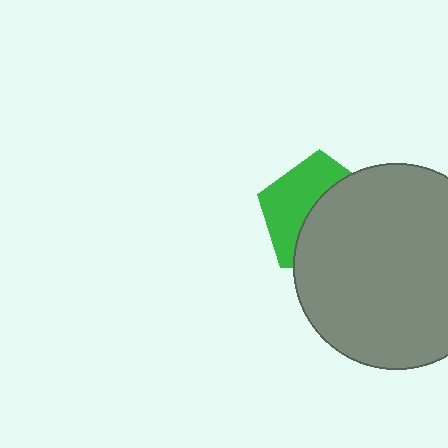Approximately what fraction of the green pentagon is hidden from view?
Roughly 55% of the green pentagon is hidden behind the gray circle.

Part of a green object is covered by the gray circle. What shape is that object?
It is a pentagon.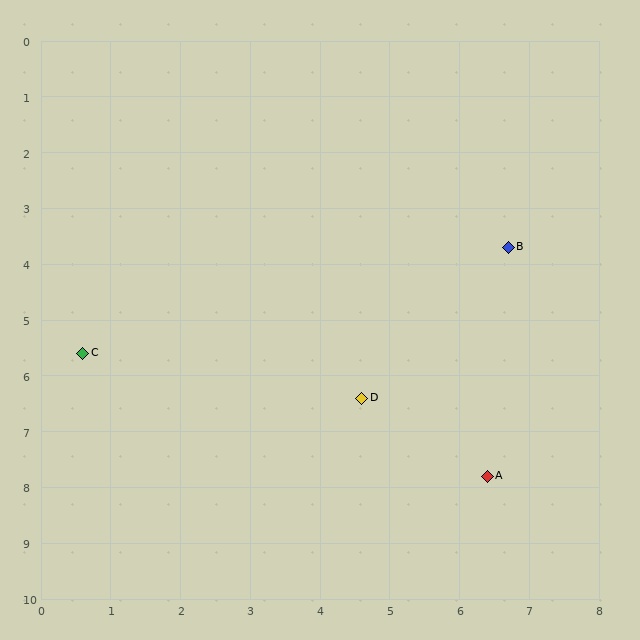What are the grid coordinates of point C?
Point C is at approximately (0.6, 5.6).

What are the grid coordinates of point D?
Point D is at approximately (4.6, 6.4).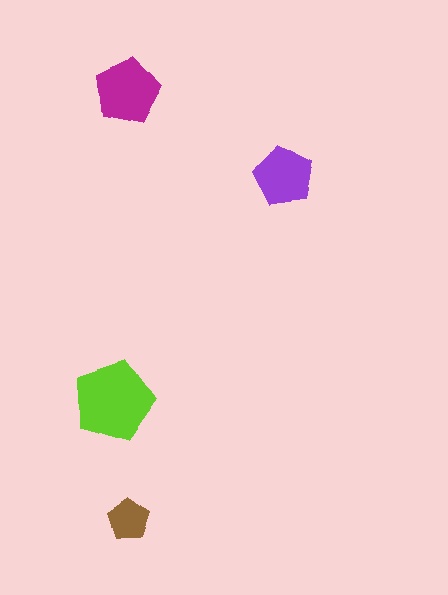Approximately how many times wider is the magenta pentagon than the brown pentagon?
About 1.5 times wider.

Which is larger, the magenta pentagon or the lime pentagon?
The lime one.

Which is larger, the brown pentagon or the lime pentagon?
The lime one.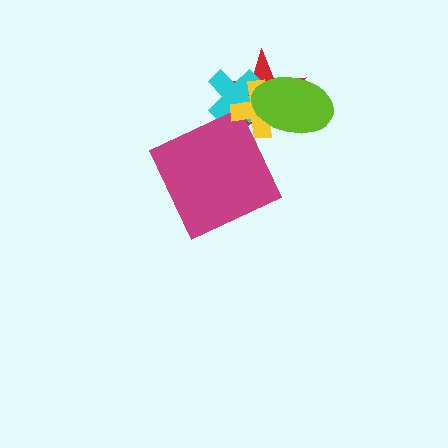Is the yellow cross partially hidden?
Yes, it is partially covered by another shape.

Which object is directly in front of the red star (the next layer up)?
The cyan cross is directly in front of the red star.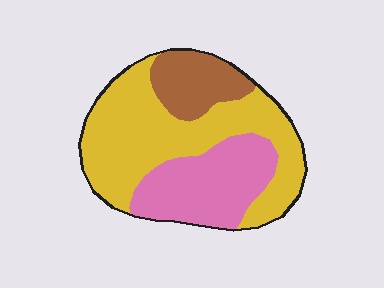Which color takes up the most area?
Yellow, at roughly 55%.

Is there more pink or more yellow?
Yellow.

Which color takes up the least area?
Brown, at roughly 15%.